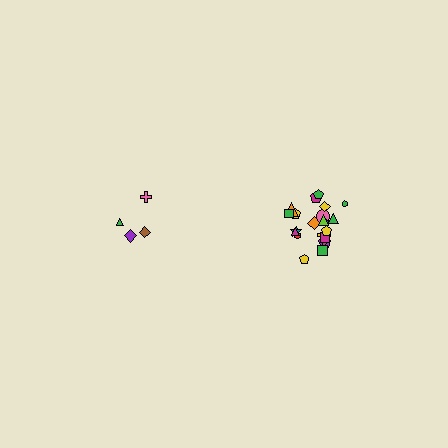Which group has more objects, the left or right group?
The right group.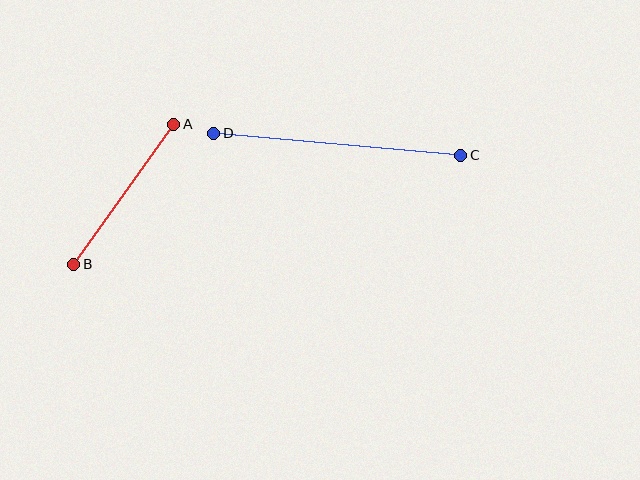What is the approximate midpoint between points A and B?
The midpoint is at approximately (124, 194) pixels.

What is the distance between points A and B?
The distance is approximately 172 pixels.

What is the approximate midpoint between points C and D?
The midpoint is at approximately (337, 144) pixels.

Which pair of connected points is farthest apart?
Points C and D are farthest apart.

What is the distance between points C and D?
The distance is approximately 248 pixels.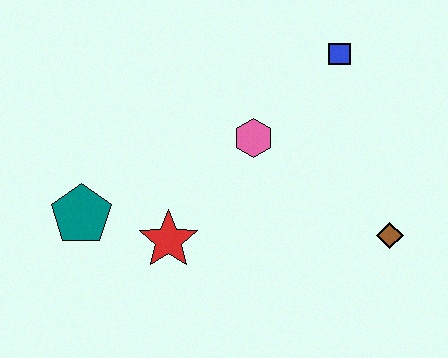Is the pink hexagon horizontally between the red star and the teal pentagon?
No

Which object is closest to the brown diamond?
The pink hexagon is closest to the brown diamond.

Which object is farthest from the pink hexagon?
The teal pentagon is farthest from the pink hexagon.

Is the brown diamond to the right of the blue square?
Yes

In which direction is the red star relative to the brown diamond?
The red star is to the left of the brown diamond.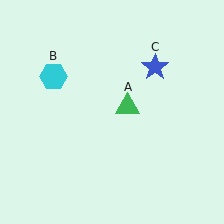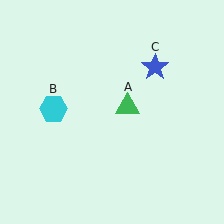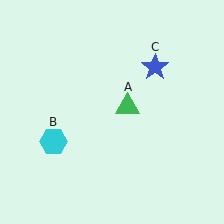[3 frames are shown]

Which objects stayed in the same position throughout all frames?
Green triangle (object A) and blue star (object C) remained stationary.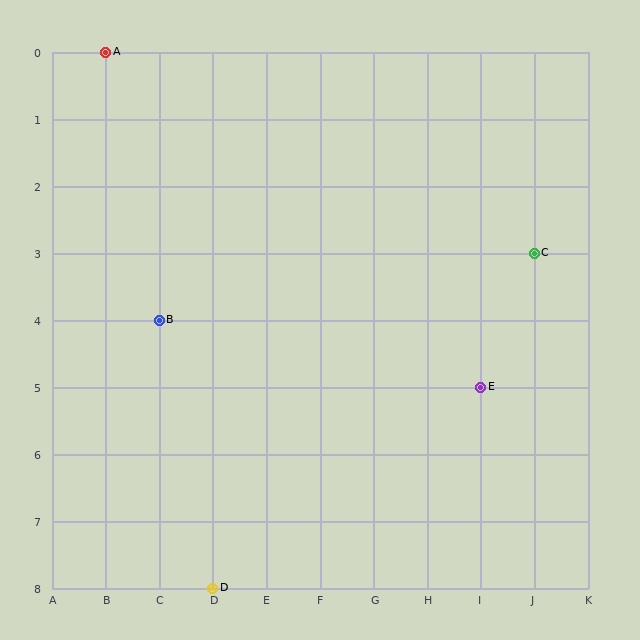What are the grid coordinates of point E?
Point E is at grid coordinates (I, 5).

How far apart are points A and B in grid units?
Points A and B are 1 column and 4 rows apart (about 4.1 grid units diagonally).